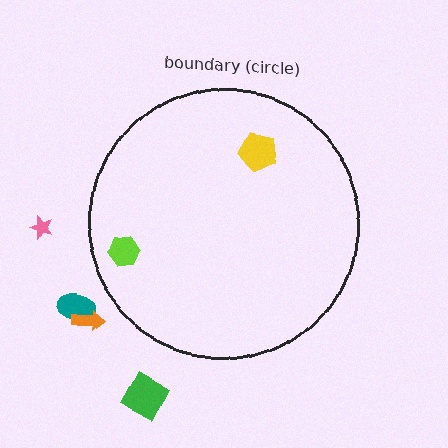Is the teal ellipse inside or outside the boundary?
Outside.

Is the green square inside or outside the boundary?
Outside.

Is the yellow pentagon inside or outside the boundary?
Inside.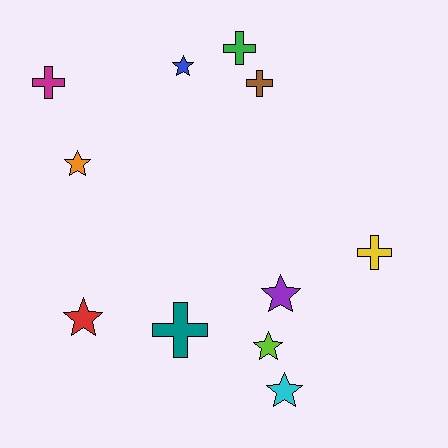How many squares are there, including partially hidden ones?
There are no squares.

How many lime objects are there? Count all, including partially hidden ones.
There is 1 lime object.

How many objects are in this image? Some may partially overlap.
There are 11 objects.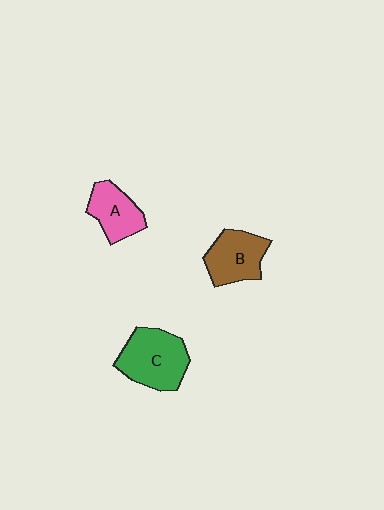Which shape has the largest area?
Shape C (green).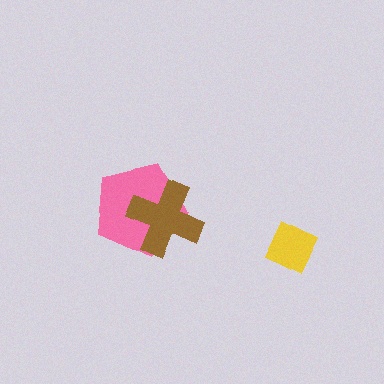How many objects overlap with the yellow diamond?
0 objects overlap with the yellow diamond.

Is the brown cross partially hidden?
No, no other shape covers it.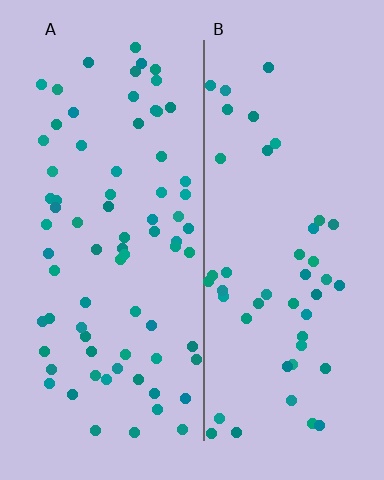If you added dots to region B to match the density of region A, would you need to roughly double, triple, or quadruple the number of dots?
Approximately double.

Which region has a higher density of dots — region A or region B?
A (the left).